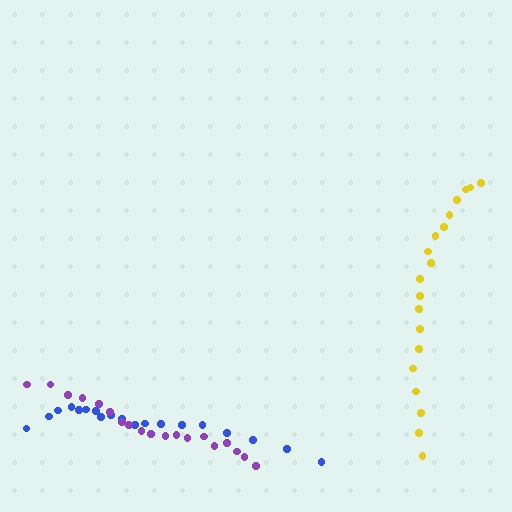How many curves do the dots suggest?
There are 3 distinct paths.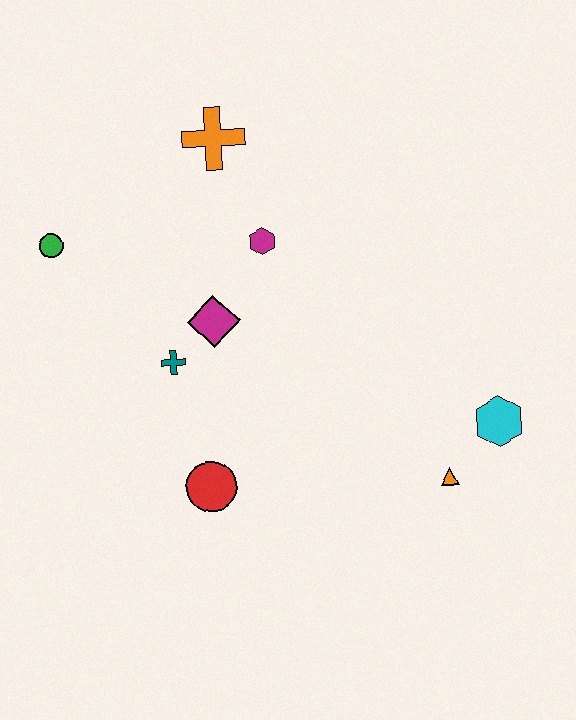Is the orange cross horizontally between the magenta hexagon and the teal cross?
Yes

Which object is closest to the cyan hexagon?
The orange triangle is closest to the cyan hexagon.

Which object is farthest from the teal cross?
The cyan hexagon is farthest from the teal cross.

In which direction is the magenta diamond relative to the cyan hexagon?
The magenta diamond is to the left of the cyan hexagon.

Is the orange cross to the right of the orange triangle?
No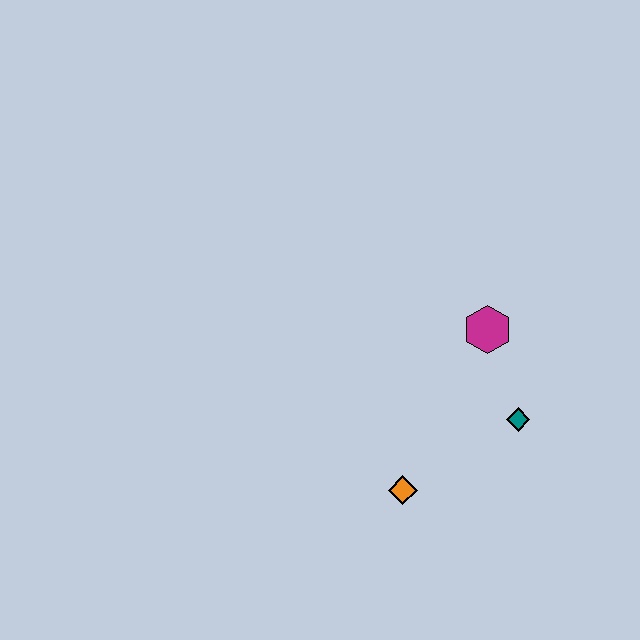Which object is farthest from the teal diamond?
The orange diamond is farthest from the teal diamond.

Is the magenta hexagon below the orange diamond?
No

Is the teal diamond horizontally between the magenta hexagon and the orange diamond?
No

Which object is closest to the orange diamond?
The teal diamond is closest to the orange diamond.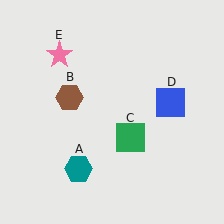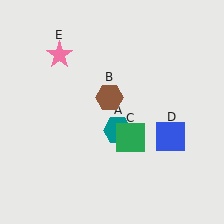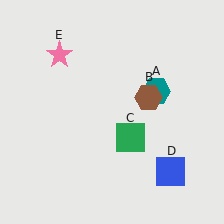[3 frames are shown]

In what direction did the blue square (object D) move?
The blue square (object D) moved down.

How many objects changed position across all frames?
3 objects changed position: teal hexagon (object A), brown hexagon (object B), blue square (object D).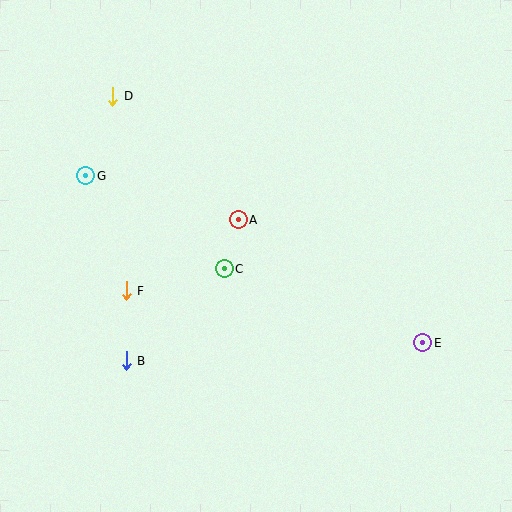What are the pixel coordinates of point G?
Point G is at (86, 176).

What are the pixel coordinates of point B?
Point B is at (126, 361).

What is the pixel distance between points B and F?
The distance between B and F is 70 pixels.